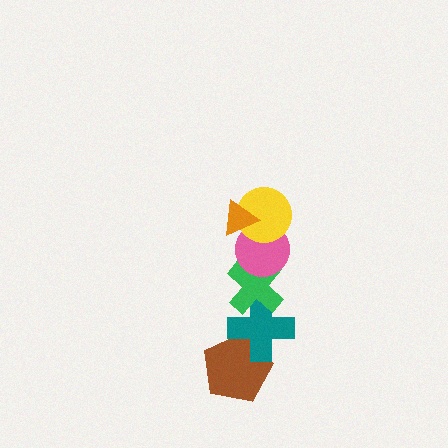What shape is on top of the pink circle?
The yellow circle is on top of the pink circle.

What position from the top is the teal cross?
The teal cross is 5th from the top.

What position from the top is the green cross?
The green cross is 4th from the top.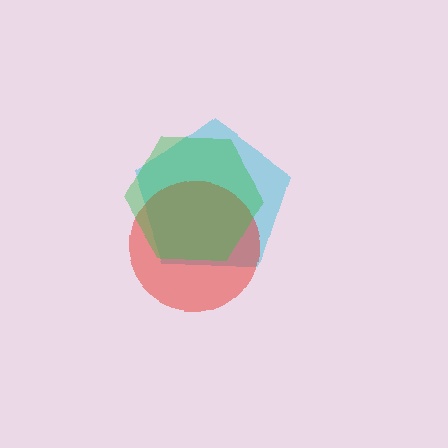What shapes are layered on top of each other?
The layered shapes are: a cyan pentagon, a red circle, a green hexagon.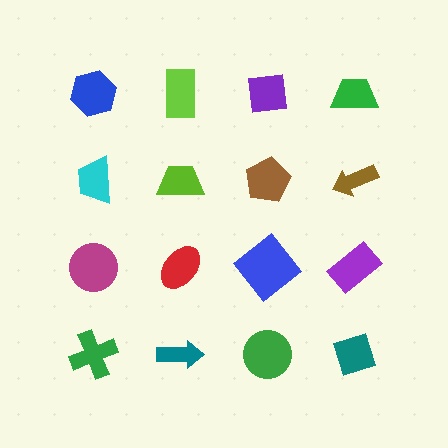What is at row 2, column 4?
A brown arrow.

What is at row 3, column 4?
A purple rectangle.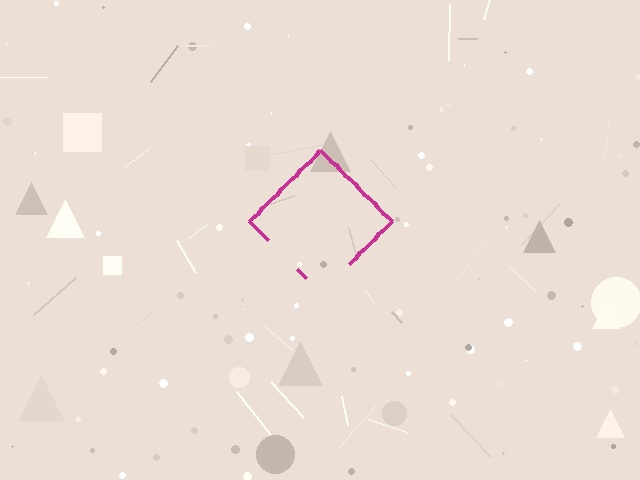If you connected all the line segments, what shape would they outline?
They would outline a diamond.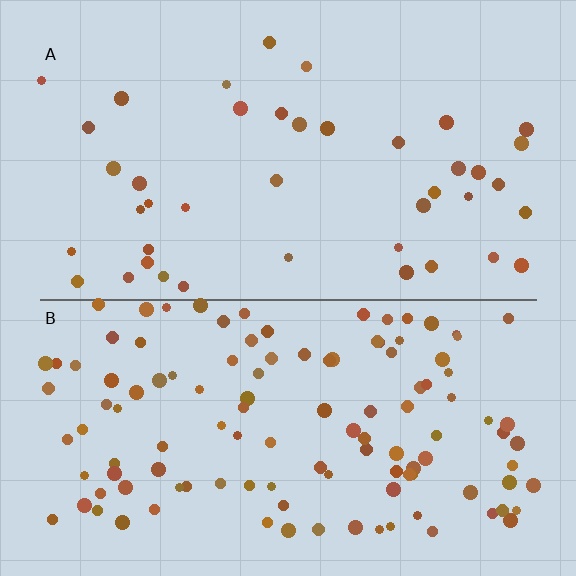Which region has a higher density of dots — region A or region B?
B (the bottom).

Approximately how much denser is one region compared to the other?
Approximately 2.8× — region B over region A.